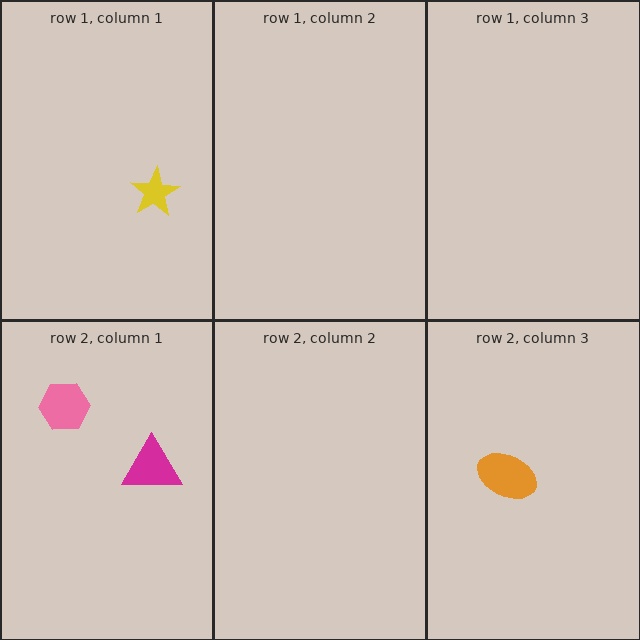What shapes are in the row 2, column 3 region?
The orange ellipse.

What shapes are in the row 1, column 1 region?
The yellow star.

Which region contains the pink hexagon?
The row 2, column 1 region.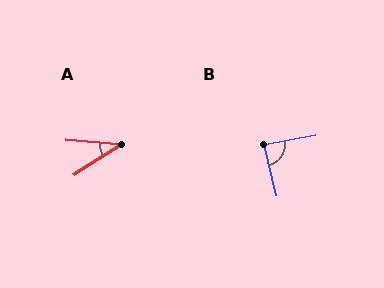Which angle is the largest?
B, at approximately 88 degrees.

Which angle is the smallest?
A, at approximately 38 degrees.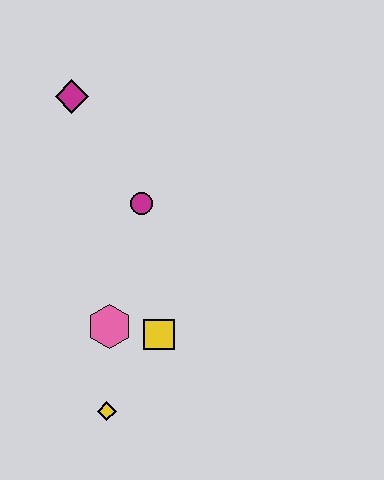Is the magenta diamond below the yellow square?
No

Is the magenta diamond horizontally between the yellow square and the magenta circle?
No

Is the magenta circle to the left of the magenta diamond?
No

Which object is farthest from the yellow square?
The magenta diamond is farthest from the yellow square.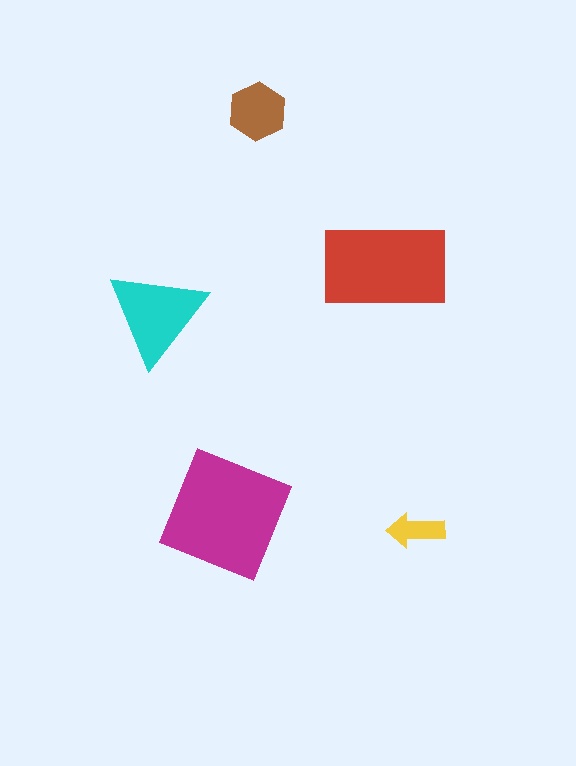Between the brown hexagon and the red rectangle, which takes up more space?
The red rectangle.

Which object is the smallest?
The yellow arrow.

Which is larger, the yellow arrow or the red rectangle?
The red rectangle.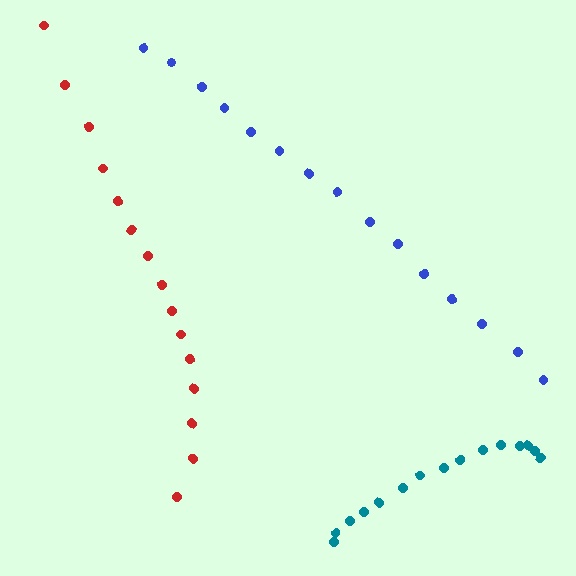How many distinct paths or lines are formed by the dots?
There are 3 distinct paths.